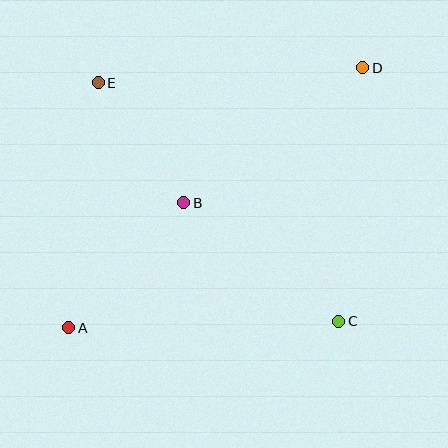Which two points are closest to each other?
Points B and E are closest to each other.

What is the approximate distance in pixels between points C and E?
The distance between C and E is approximately 339 pixels.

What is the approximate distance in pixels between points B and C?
The distance between B and C is approximately 195 pixels.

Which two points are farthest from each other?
Points A and D are farthest from each other.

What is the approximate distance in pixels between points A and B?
The distance between A and B is approximately 170 pixels.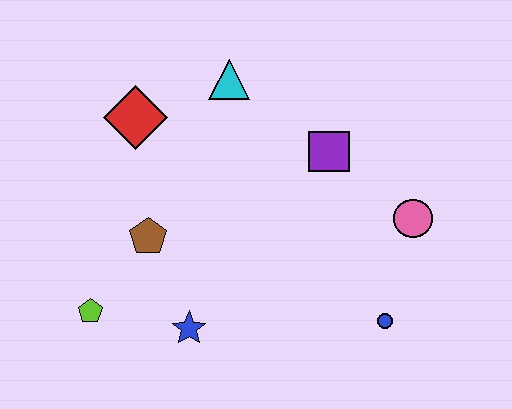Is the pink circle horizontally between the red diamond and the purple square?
No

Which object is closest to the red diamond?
The cyan triangle is closest to the red diamond.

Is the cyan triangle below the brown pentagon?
No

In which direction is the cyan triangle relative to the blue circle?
The cyan triangle is above the blue circle.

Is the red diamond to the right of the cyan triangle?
No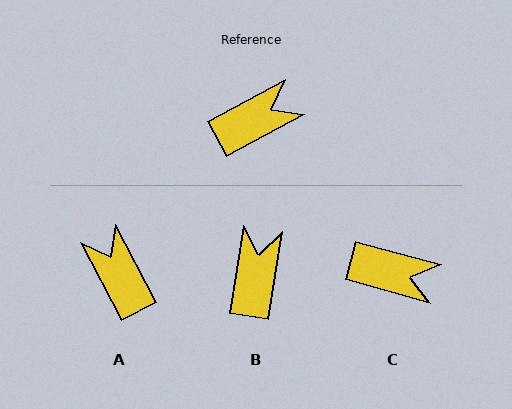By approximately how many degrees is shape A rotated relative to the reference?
Approximately 89 degrees counter-clockwise.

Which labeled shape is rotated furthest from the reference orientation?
A, about 89 degrees away.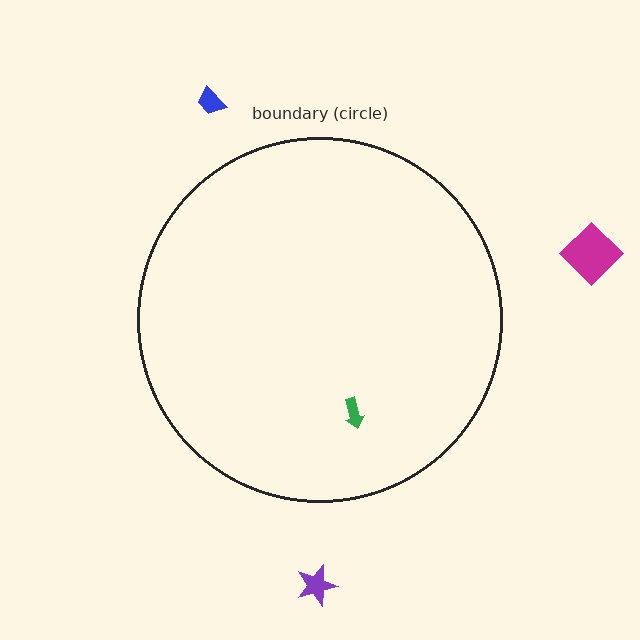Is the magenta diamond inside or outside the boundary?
Outside.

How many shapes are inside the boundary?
1 inside, 3 outside.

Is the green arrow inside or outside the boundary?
Inside.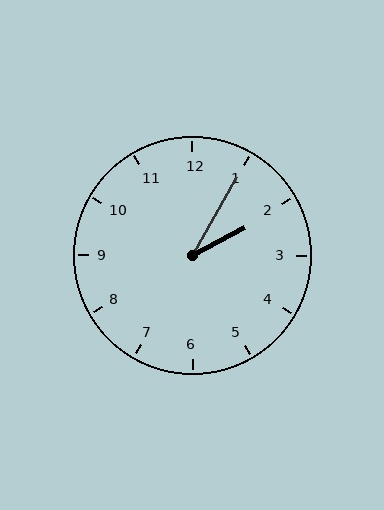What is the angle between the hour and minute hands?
Approximately 32 degrees.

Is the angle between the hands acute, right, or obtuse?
It is acute.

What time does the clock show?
2:05.